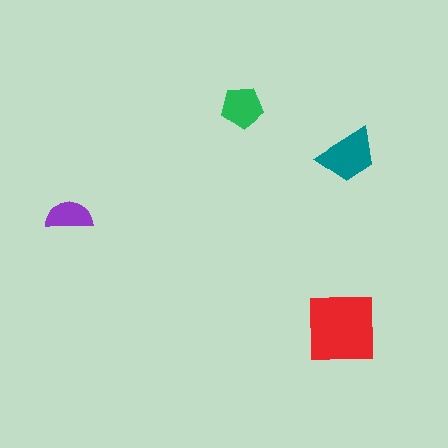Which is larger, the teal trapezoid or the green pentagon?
The teal trapezoid.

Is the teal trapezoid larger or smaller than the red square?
Smaller.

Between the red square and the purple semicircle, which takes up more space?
The red square.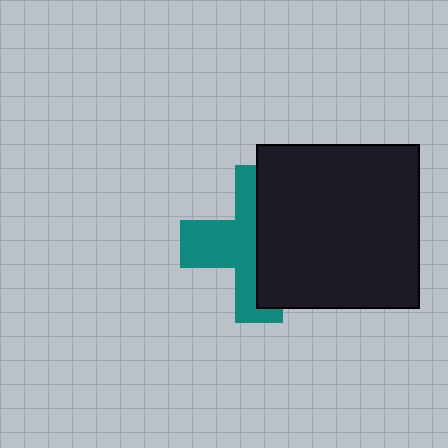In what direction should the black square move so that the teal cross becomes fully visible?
The black square should move right. That is the shortest direction to clear the overlap and leave the teal cross fully visible.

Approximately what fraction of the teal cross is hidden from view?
Roughly 51% of the teal cross is hidden behind the black square.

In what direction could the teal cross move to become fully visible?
The teal cross could move left. That would shift it out from behind the black square entirely.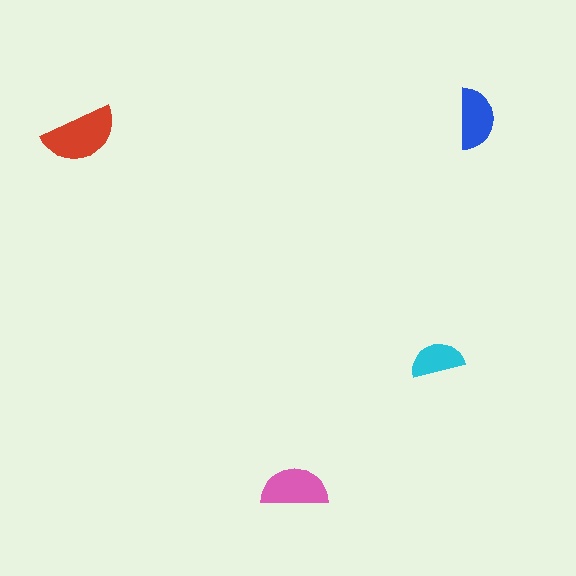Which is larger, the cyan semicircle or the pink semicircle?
The pink one.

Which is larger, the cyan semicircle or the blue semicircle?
The blue one.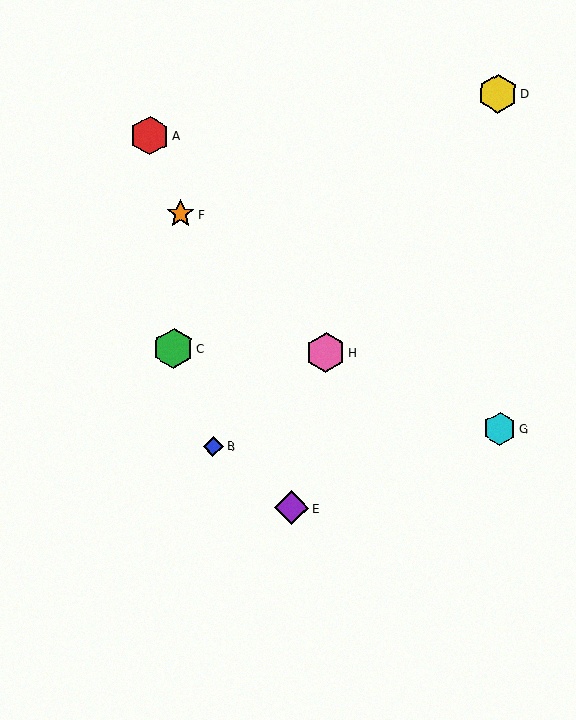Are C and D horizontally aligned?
No, C is at y≈348 and D is at y≈93.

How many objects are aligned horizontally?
2 objects (C, H) are aligned horizontally.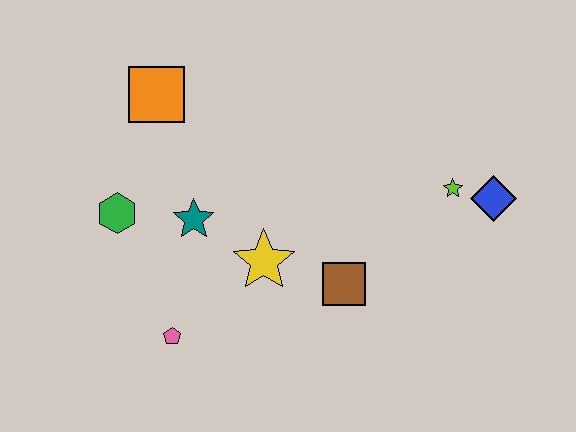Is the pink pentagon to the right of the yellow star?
No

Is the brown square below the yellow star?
Yes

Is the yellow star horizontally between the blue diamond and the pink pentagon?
Yes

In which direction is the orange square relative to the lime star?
The orange square is to the left of the lime star.